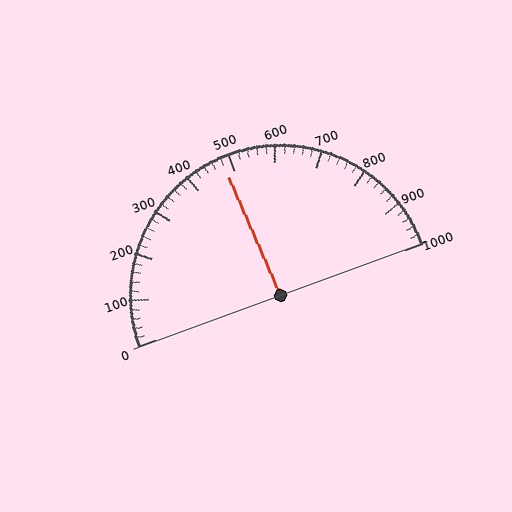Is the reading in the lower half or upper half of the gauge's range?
The reading is in the lower half of the range (0 to 1000).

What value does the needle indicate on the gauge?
The needle indicates approximately 480.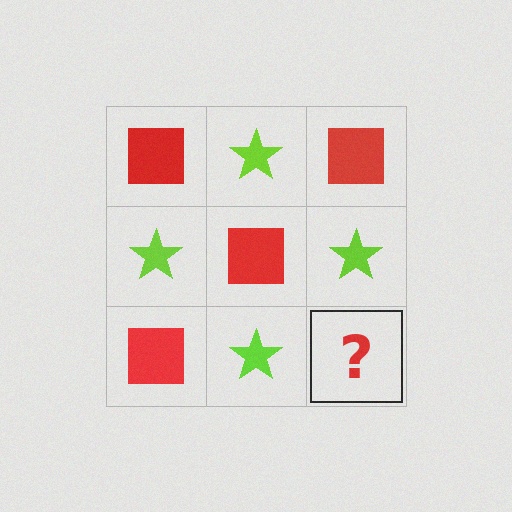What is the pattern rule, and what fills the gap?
The rule is that it alternates red square and lime star in a checkerboard pattern. The gap should be filled with a red square.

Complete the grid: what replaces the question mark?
The question mark should be replaced with a red square.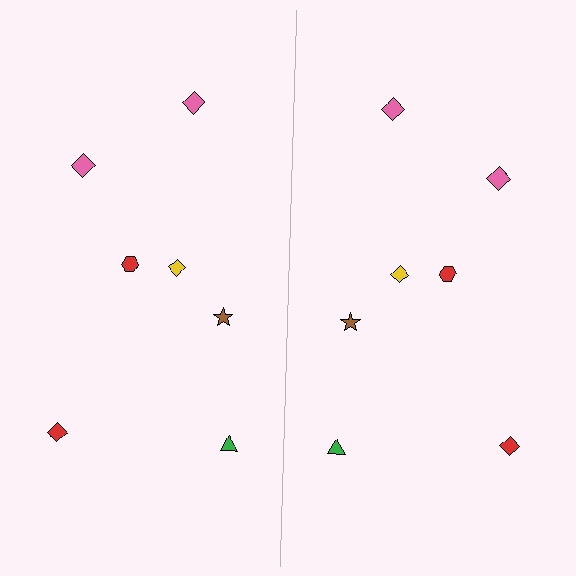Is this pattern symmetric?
Yes, this pattern has bilateral (reflection) symmetry.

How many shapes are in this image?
There are 14 shapes in this image.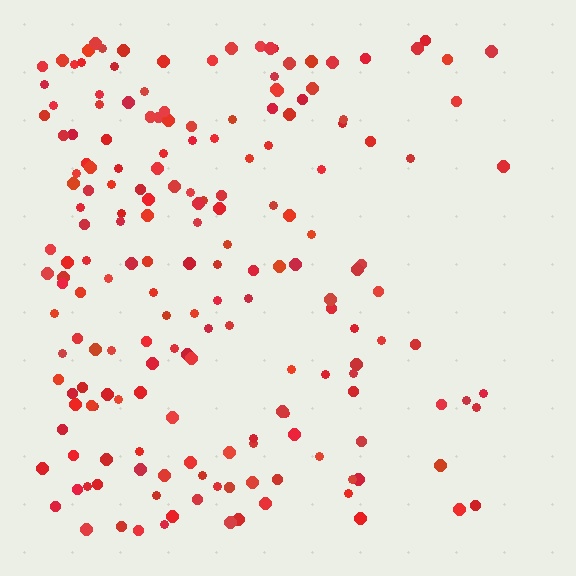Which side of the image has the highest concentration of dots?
The left.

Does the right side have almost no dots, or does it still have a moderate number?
Still a moderate number, just noticeably fewer than the left.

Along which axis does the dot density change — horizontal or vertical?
Horizontal.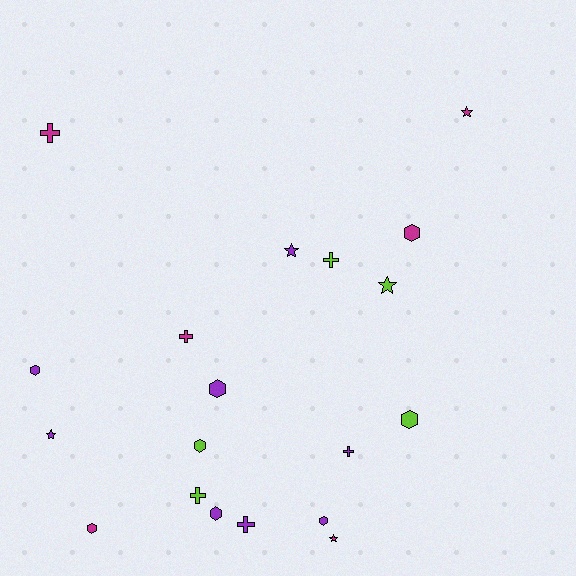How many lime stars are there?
There is 1 lime star.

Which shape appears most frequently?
Hexagon, with 8 objects.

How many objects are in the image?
There are 19 objects.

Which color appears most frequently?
Purple, with 8 objects.